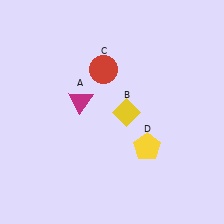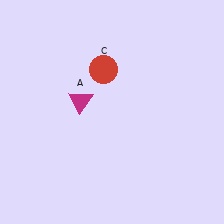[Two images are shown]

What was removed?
The yellow pentagon (D), the yellow diamond (B) were removed in Image 2.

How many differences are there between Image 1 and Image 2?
There are 2 differences between the two images.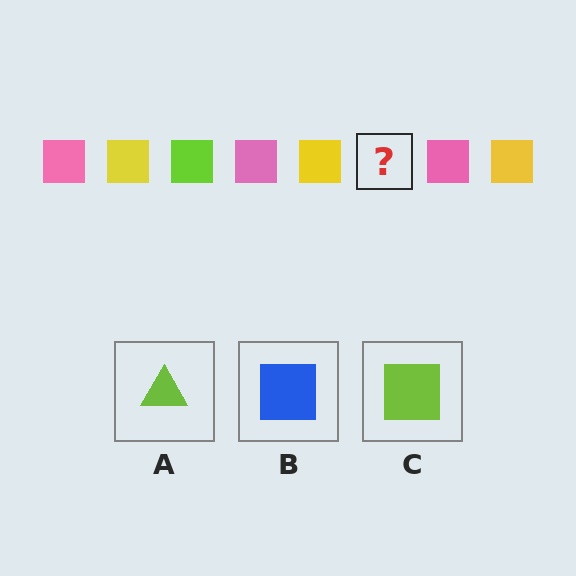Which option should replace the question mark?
Option C.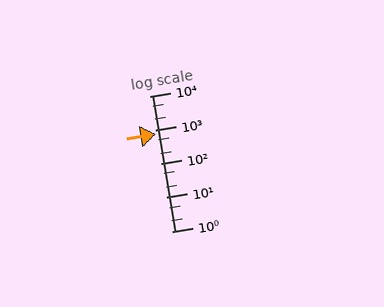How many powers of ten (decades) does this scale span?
The scale spans 4 decades, from 1 to 10000.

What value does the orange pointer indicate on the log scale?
The pointer indicates approximately 740.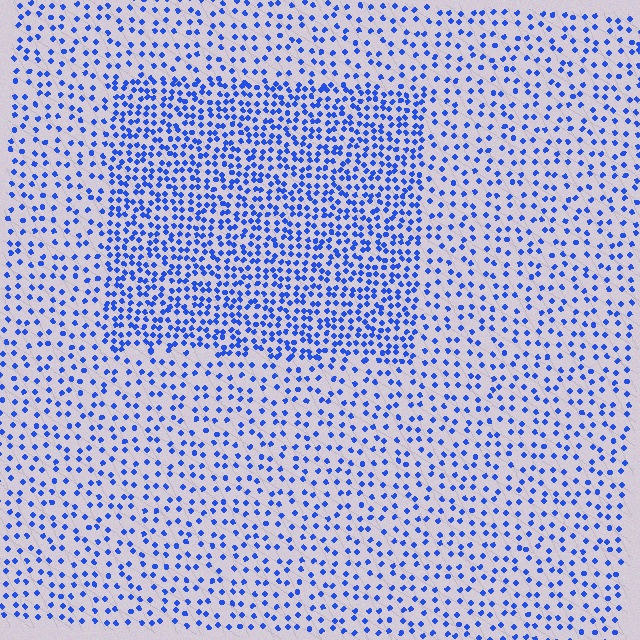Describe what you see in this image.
The image contains small blue elements arranged at two different densities. A rectangle-shaped region is visible where the elements are more densely packed than the surrounding area.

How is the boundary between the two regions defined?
The boundary is defined by a change in element density (approximately 2.1x ratio). All elements are the same color, size, and shape.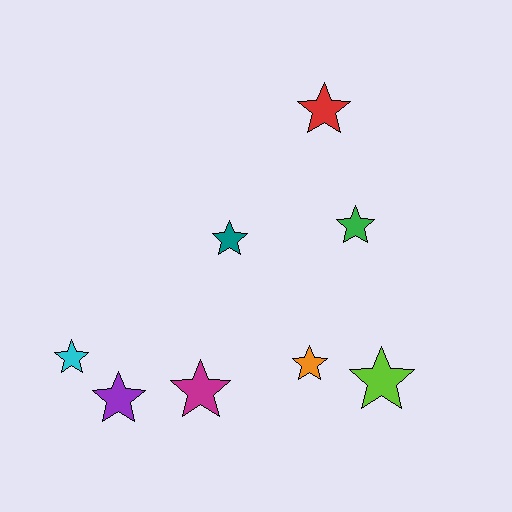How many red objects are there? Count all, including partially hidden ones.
There is 1 red object.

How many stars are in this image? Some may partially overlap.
There are 8 stars.